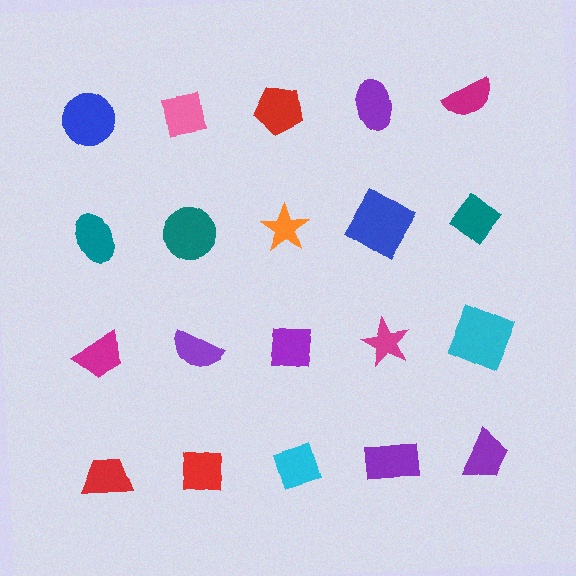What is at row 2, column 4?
A blue diamond.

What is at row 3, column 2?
A purple semicircle.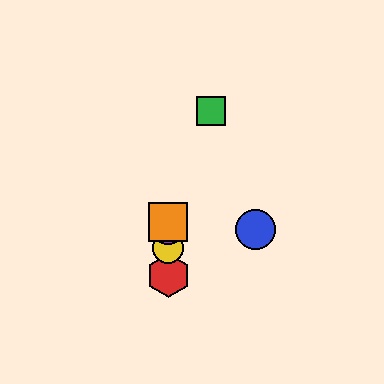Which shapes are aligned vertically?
The red hexagon, the yellow circle, the purple circle, the orange square are aligned vertically.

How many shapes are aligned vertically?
4 shapes (the red hexagon, the yellow circle, the purple circle, the orange square) are aligned vertically.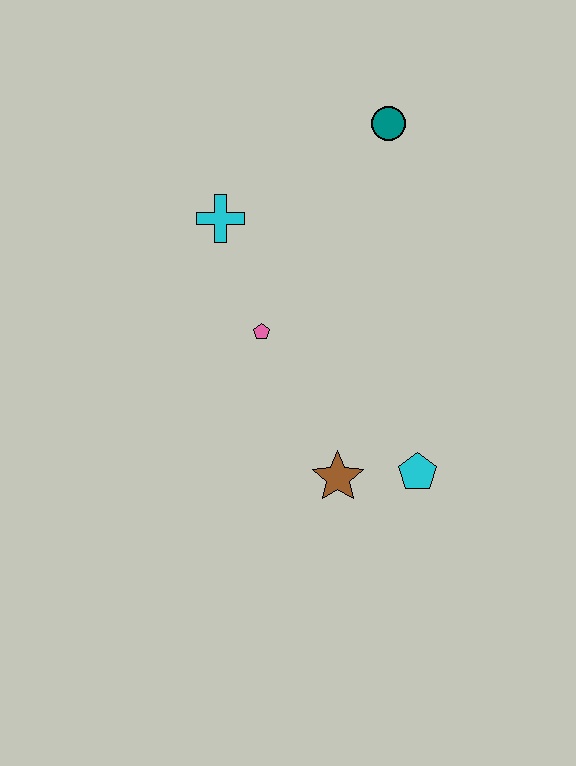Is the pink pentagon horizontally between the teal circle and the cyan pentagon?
No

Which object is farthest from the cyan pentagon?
The teal circle is farthest from the cyan pentagon.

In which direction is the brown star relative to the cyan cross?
The brown star is below the cyan cross.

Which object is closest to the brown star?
The cyan pentagon is closest to the brown star.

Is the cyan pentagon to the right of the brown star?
Yes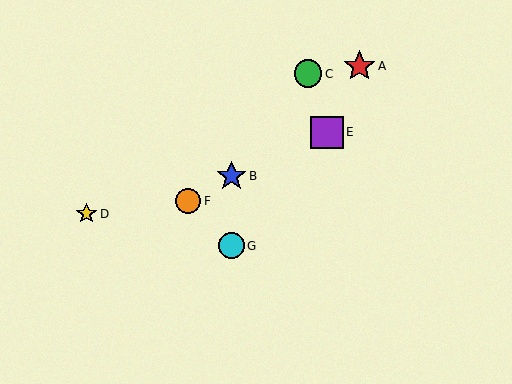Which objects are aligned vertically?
Objects B, G are aligned vertically.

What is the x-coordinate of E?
Object E is at x≈327.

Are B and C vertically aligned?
No, B is at x≈231 and C is at x≈308.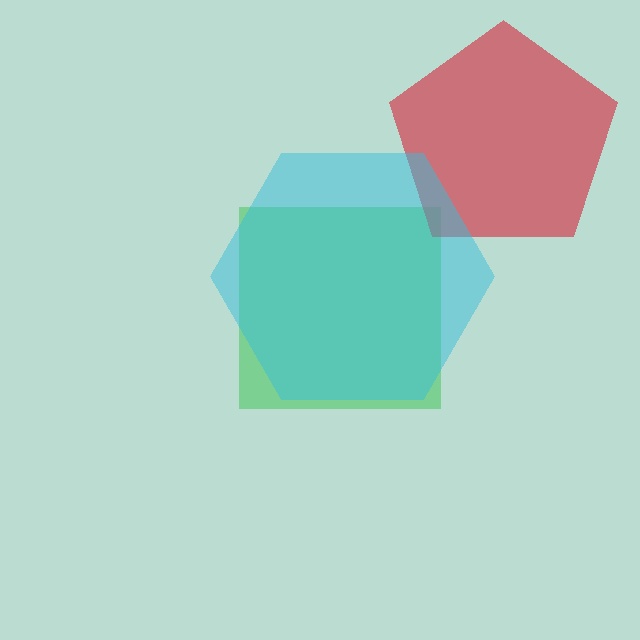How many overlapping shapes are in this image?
There are 3 overlapping shapes in the image.